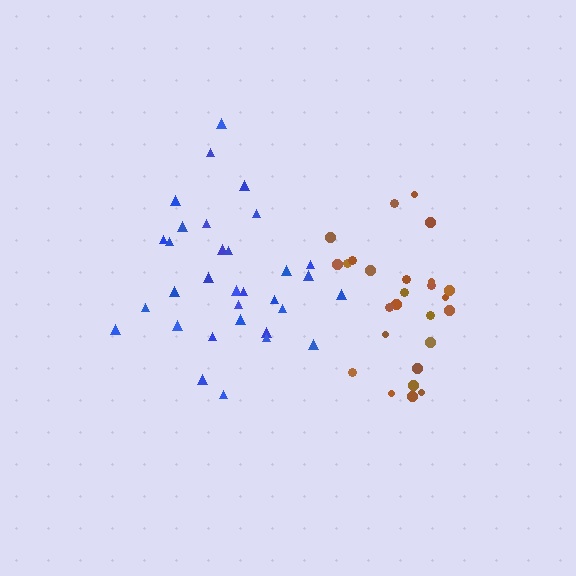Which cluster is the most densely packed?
Brown.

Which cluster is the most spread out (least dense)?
Blue.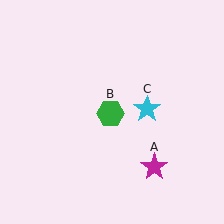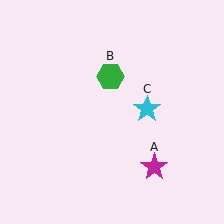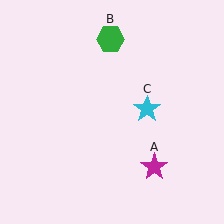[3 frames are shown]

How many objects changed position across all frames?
1 object changed position: green hexagon (object B).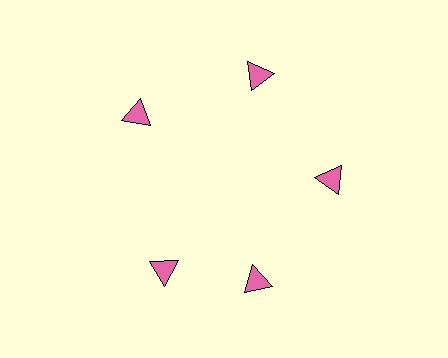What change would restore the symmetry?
The symmetry would be restored by rotating it back into even spacing with its neighbors so that all 5 triangles sit at equal angles and equal distance from the center.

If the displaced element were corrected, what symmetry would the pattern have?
It would have 5-fold rotational symmetry — the pattern would map onto itself every 72 degrees.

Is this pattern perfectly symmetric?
No. The 5 pink triangles are arranged in a ring, but one element near the 8 o'clock position is rotated out of alignment along the ring, breaking the 5-fold rotational symmetry.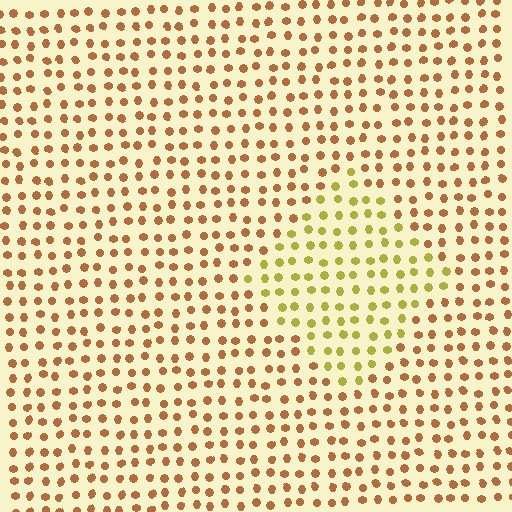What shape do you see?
I see a diamond.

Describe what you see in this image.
The image is filled with small brown elements in a uniform arrangement. A diamond-shaped region is visible where the elements are tinted to a slightly different hue, forming a subtle color boundary.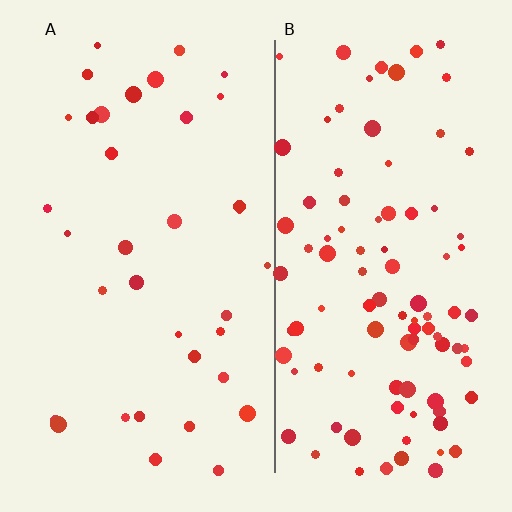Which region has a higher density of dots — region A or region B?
B (the right).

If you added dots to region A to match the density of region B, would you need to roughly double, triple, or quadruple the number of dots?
Approximately triple.